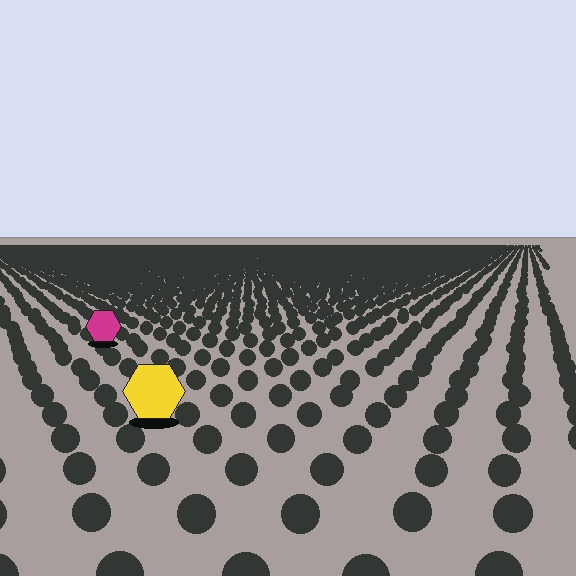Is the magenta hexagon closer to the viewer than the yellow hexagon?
No. The yellow hexagon is closer — you can tell from the texture gradient: the ground texture is coarser near it.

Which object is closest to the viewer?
The yellow hexagon is closest. The texture marks near it are larger and more spread out.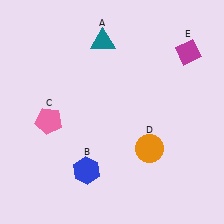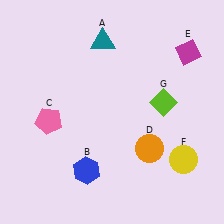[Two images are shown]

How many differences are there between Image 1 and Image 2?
There are 2 differences between the two images.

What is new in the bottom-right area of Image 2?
A yellow circle (F) was added in the bottom-right area of Image 2.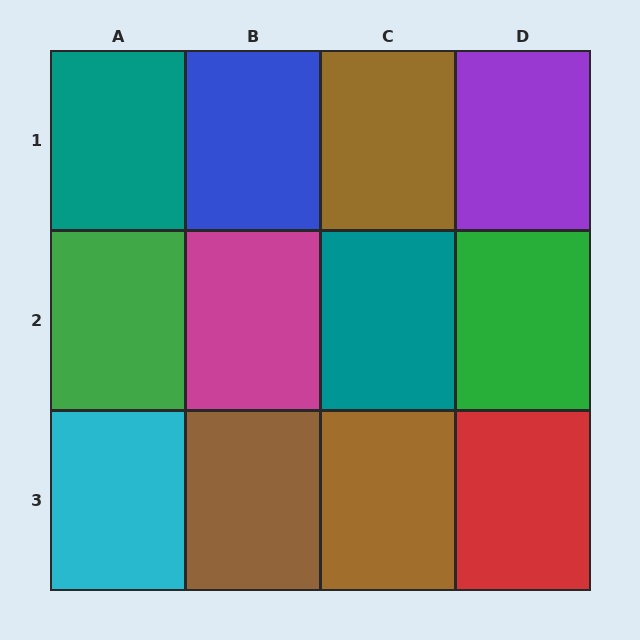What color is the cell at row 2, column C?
Teal.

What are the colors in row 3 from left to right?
Cyan, brown, brown, red.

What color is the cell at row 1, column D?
Purple.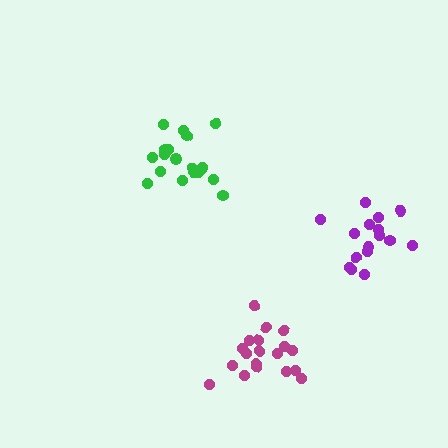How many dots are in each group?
Group 1: 19 dots, Group 2: 16 dots, Group 3: 19 dots (54 total).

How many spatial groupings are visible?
There are 3 spatial groupings.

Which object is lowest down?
The magenta cluster is bottommost.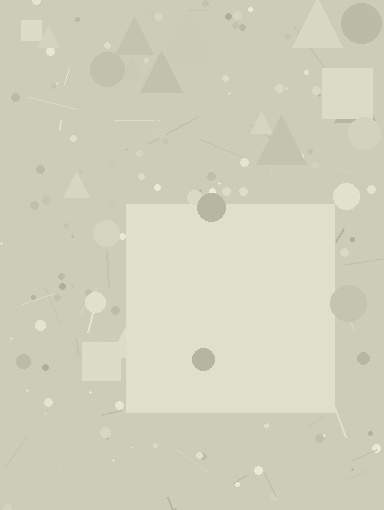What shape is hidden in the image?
A square is hidden in the image.